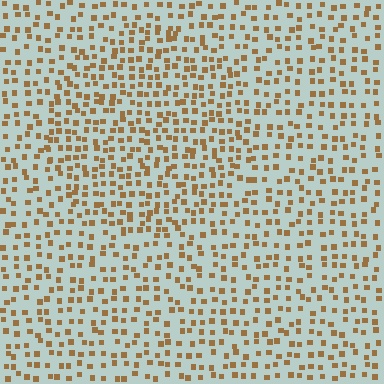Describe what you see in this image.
The image contains small brown elements arranged at two different densities. A circle-shaped region is visible where the elements are more densely packed than the surrounding area.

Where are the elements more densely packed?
The elements are more densely packed inside the circle boundary.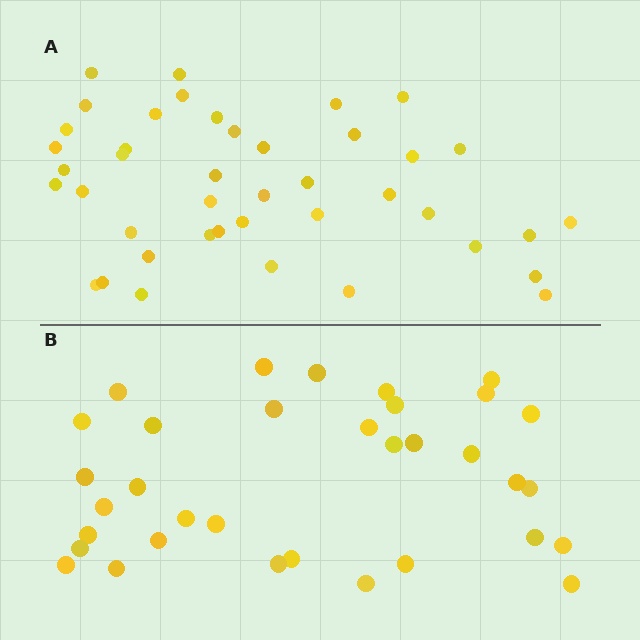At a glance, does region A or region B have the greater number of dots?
Region A (the top region) has more dots.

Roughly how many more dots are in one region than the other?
Region A has roughly 8 or so more dots than region B.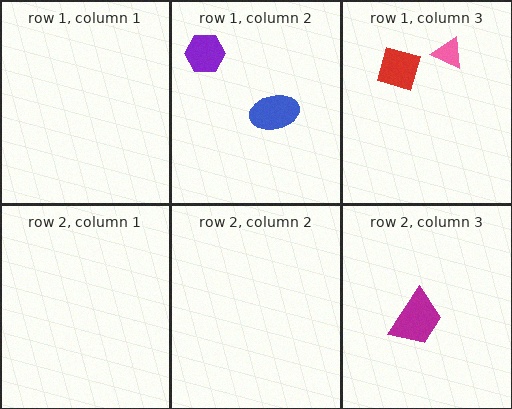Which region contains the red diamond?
The row 1, column 3 region.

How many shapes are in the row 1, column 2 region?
2.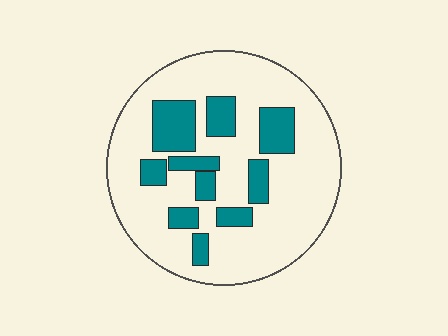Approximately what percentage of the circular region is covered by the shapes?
Approximately 25%.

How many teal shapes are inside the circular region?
10.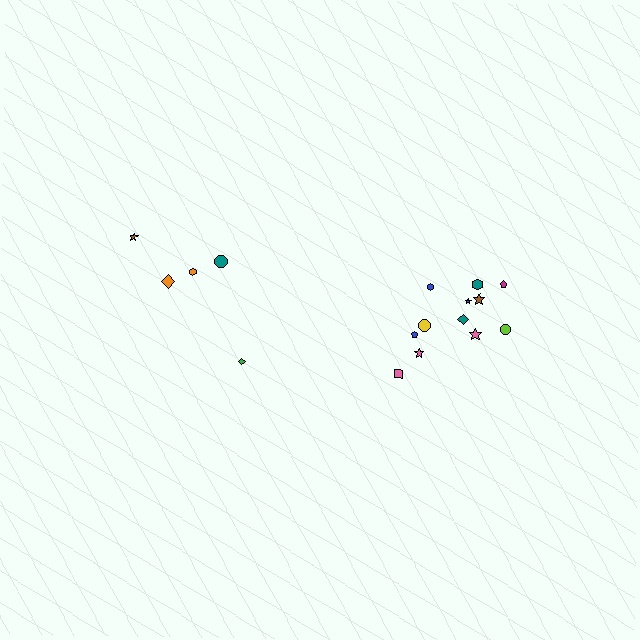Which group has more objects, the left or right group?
The right group.